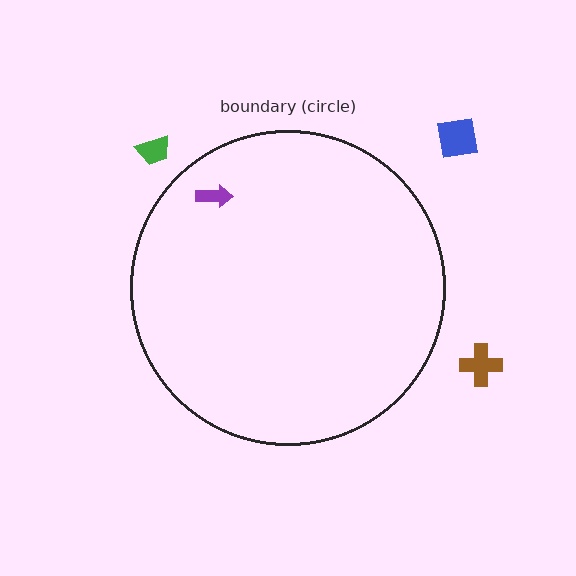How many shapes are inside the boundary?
1 inside, 3 outside.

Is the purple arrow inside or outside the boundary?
Inside.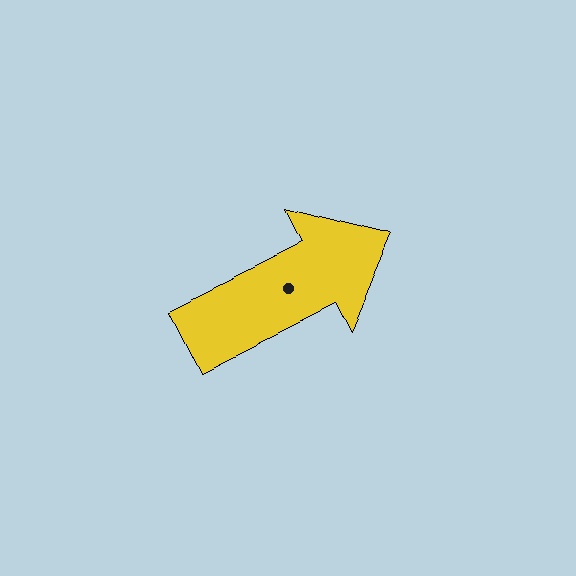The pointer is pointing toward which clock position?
Roughly 2 o'clock.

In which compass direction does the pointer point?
Northeast.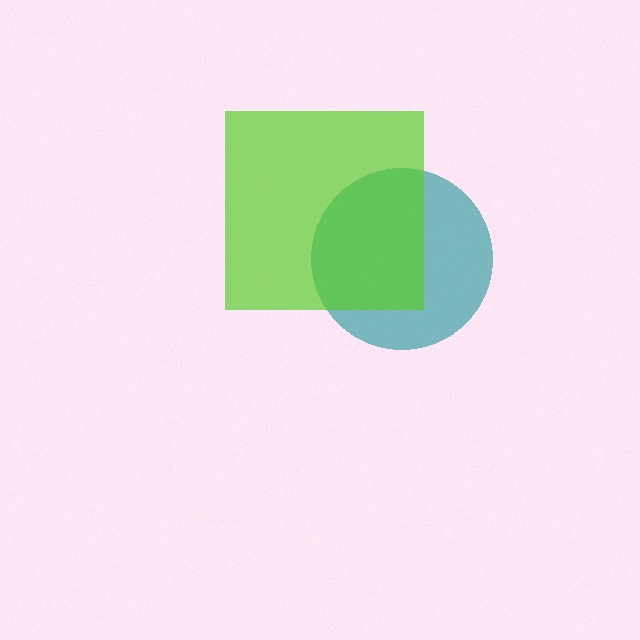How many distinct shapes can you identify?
There are 2 distinct shapes: a teal circle, a lime square.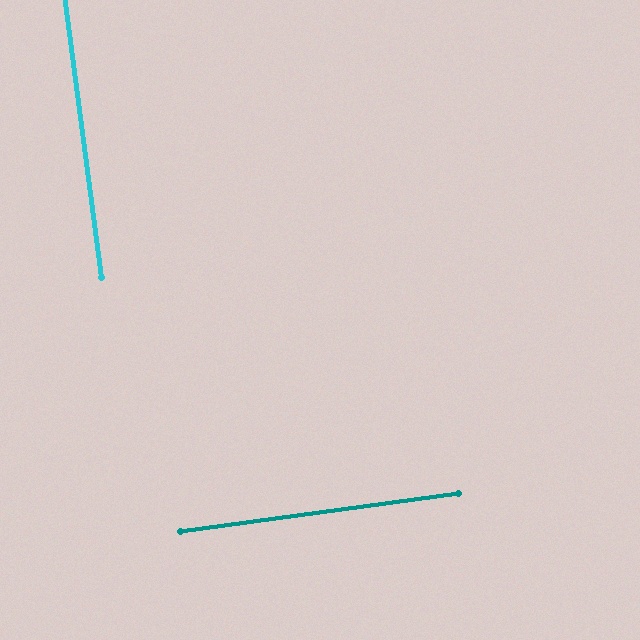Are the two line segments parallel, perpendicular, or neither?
Perpendicular — they meet at approximately 90°.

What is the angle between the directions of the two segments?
Approximately 90 degrees.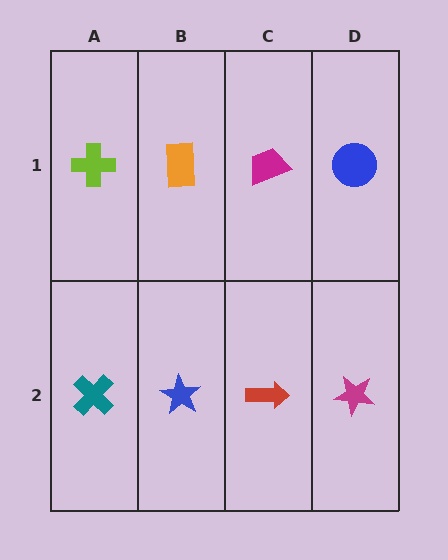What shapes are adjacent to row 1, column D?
A magenta star (row 2, column D), a magenta trapezoid (row 1, column C).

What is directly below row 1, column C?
A red arrow.